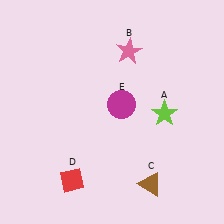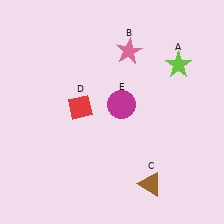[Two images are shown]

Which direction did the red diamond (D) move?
The red diamond (D) moved up.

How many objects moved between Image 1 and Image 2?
2 objects moved between the two images.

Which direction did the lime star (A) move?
The lime star (A) moved up.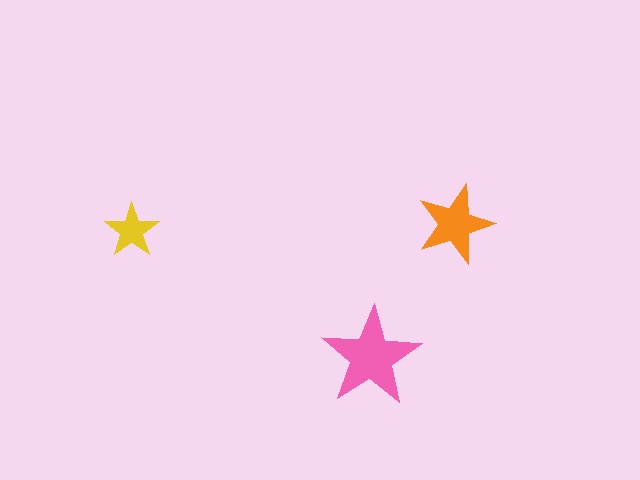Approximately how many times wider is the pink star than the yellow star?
About 2 times wider.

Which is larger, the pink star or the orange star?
The pink one.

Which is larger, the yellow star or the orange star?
The orange one.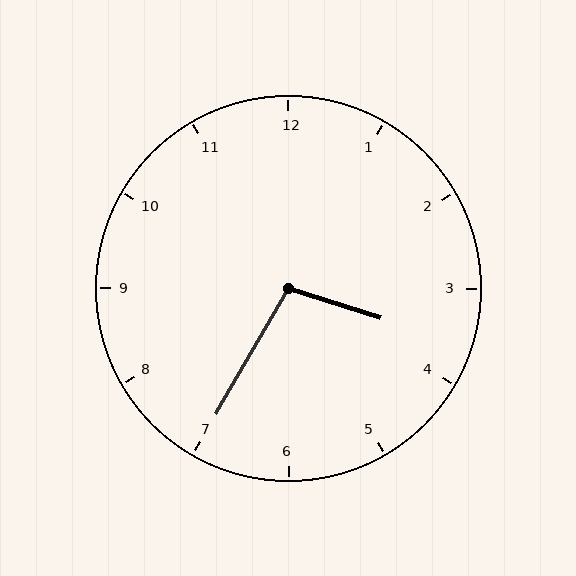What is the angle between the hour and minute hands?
Approximately 102 degrees.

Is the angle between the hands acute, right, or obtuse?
It is obtuse.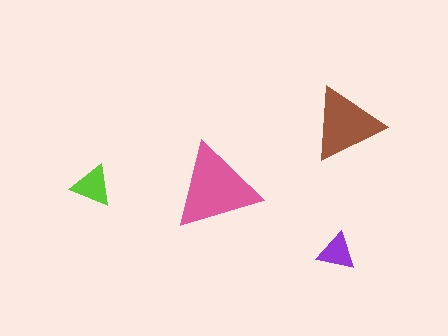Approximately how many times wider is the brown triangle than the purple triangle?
About 2 times wider.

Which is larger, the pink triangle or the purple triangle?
The pink one.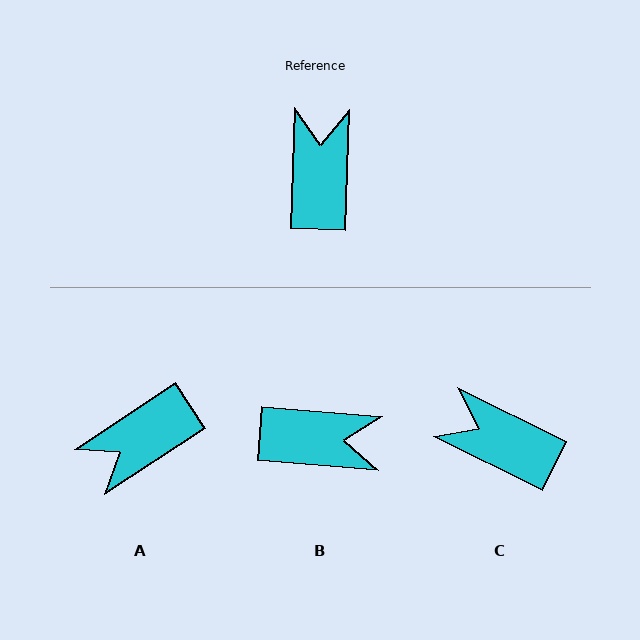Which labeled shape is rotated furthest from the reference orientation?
A, about 125 degrees away.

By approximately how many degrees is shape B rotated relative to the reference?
Approximately 93 degrees clockwise.